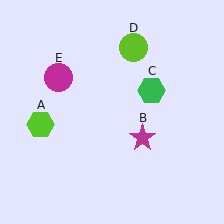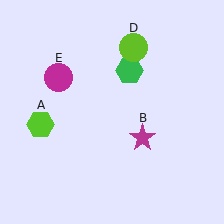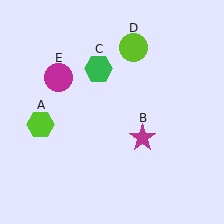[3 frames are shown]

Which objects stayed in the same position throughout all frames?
Lime hexagon (object A) and magenta star (object B) and lime circle (object D) and magenta circle (object E) remained stationary.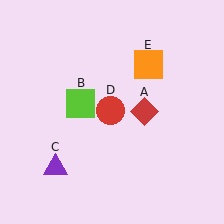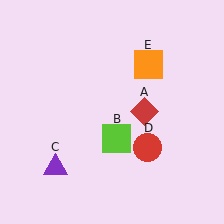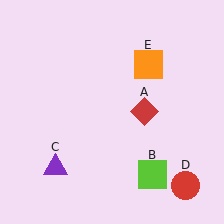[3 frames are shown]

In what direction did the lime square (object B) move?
The lime square (object B) moved down and to the right.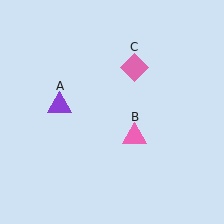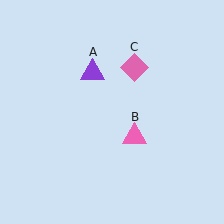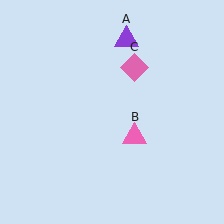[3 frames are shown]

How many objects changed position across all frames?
1 object changed position: purple triangle (object A).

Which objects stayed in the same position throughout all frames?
Pink triangle (object B) and pink diamond (object C) remained stationary.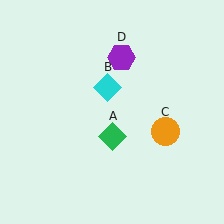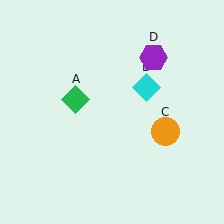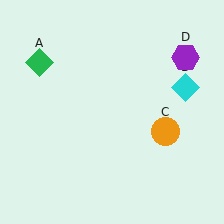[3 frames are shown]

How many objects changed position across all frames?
3 objects changed position: green diamond (object A), cyan diamond (object B), purple hexagon (object D).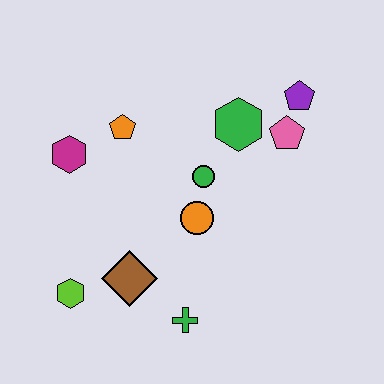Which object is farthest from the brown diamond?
The purple pentagon is farthest from the brown diamond.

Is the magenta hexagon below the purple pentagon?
Yes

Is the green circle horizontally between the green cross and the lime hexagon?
No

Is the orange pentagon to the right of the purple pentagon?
No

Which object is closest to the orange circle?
The green circle is closest to the orange circle.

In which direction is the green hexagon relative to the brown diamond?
The green hexagon is above the brown diamond.